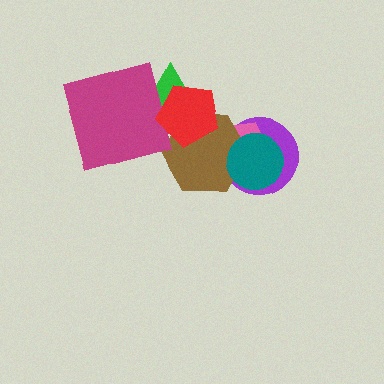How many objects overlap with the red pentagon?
2 objects overlap with the red pentagon.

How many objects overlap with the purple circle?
3 objects overlap with the purple circle.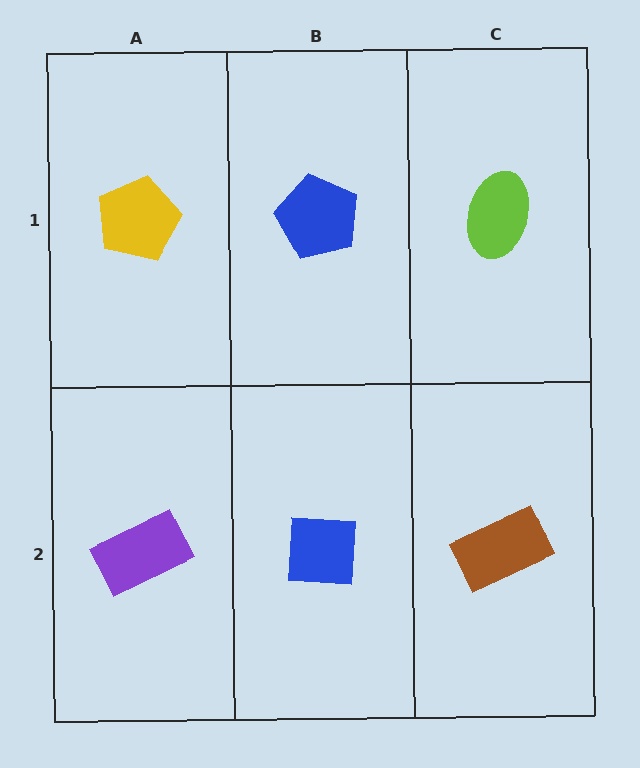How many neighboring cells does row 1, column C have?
2.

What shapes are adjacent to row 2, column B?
A blue pentagon (row 1, column B), a purple rectangle (row 2, column A), a brown rectangle (row 2, column C).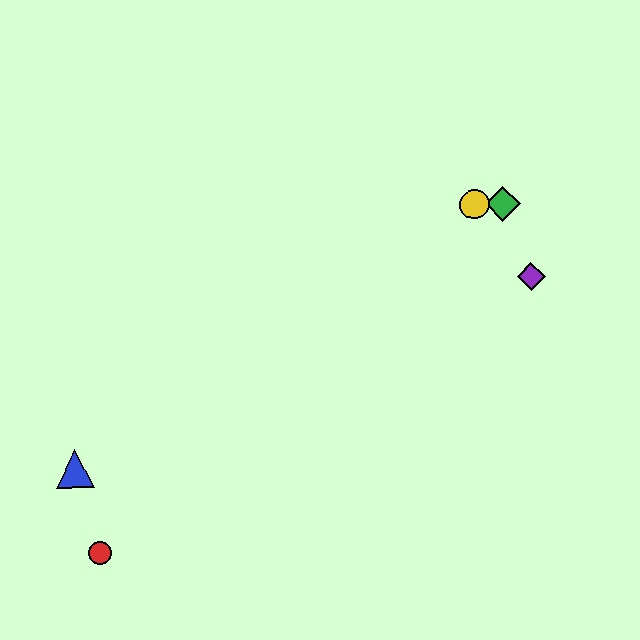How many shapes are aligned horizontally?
2 shapes (the green diamond, the yellow circle) are aligned horizontally.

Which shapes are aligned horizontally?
The green diamond, the yellow circle are aligned horizontally.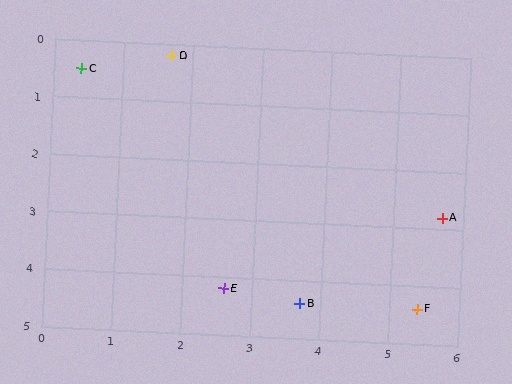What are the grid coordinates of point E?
Point E is at approximately (2.6, 4.2).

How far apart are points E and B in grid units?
Points E and B are about 1.1 grid units apart.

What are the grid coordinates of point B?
Point B is at approximately (3.7, 4.4).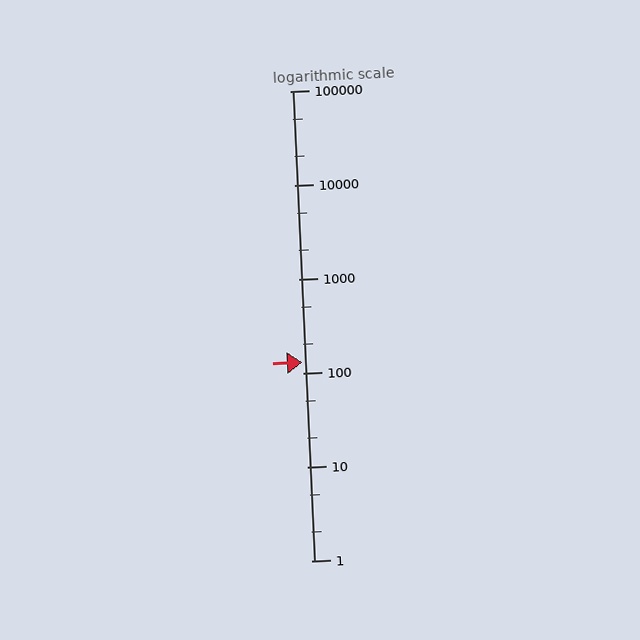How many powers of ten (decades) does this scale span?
The scale spans 5 decades, from 1 to 100000.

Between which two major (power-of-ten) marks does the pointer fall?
The pointer is between 100 and 1000.